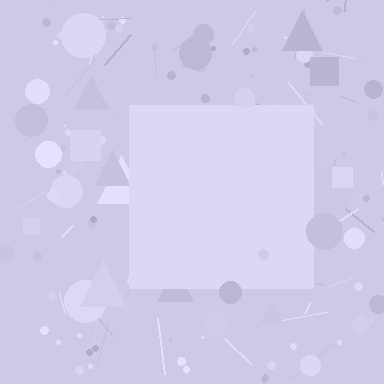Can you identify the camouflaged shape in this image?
The camouflaged shape is a square.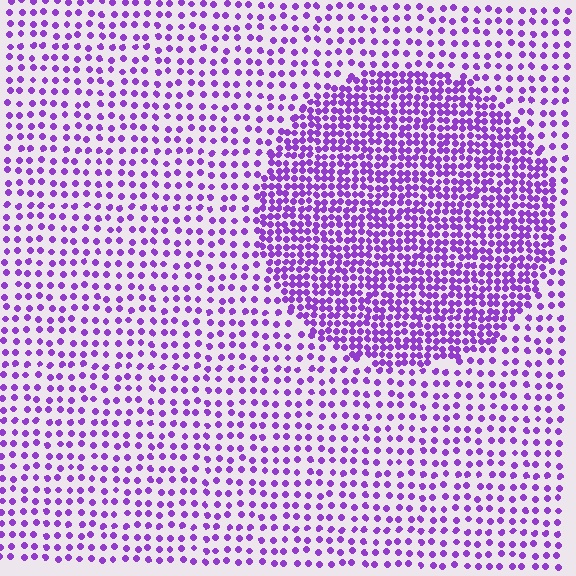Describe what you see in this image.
The image contains small purple elements arranged at two different densities. A circle-shaped region is visible where the elements are more densely packed than the surrounding area.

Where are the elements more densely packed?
The elements are more densely packed inside the circle boundary.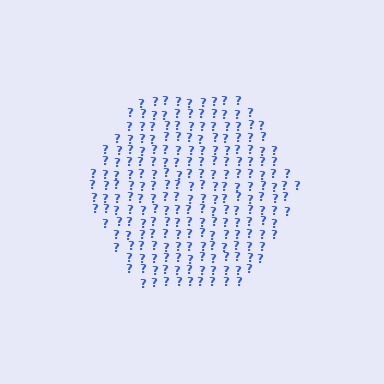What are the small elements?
The small elements are question marks.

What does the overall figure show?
The overall figure shows a hexagon.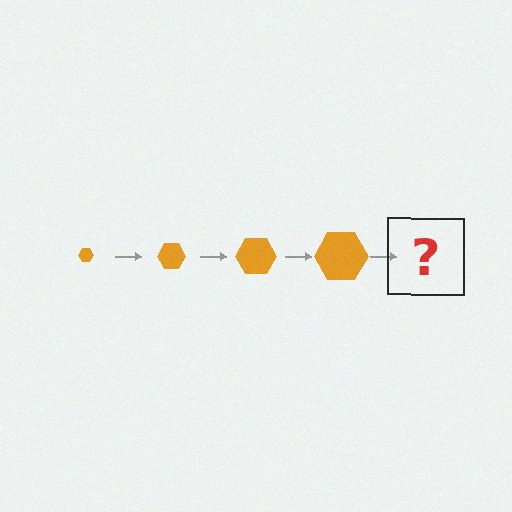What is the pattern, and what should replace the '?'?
The pattern is that the hexagon gets progressively larger each step. The '?' should be an orange hexagon, larger than the previous one.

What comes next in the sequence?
The next element should be an orange hexagon, larger than the previous one.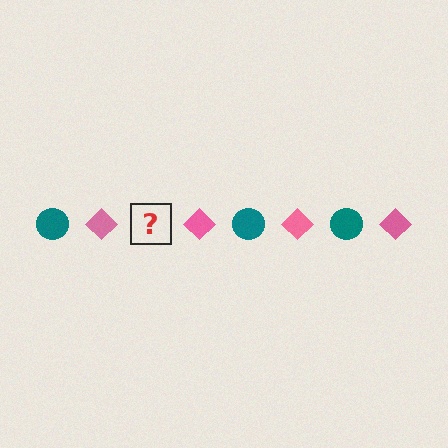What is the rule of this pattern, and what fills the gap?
The rule is that the pattern alternates between teal circle and pink diamond. The gap should be filled with a teal circle.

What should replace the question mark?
The question mark should be replaced with a teal circle.